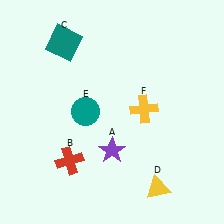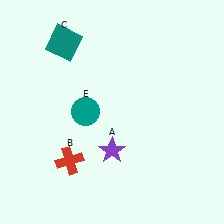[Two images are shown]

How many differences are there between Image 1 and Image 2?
There are 2 differences between the two images.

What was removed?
The yellow triangle (D), the yellow cross (F) were removed in Image 2.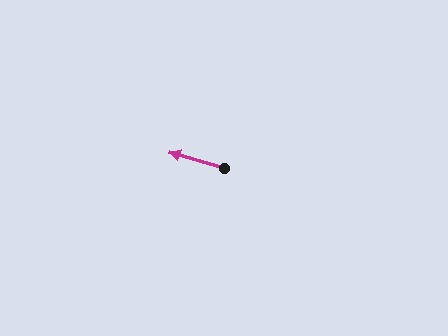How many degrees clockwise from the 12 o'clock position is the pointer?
Approximately 286 degrees.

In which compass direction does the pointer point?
West.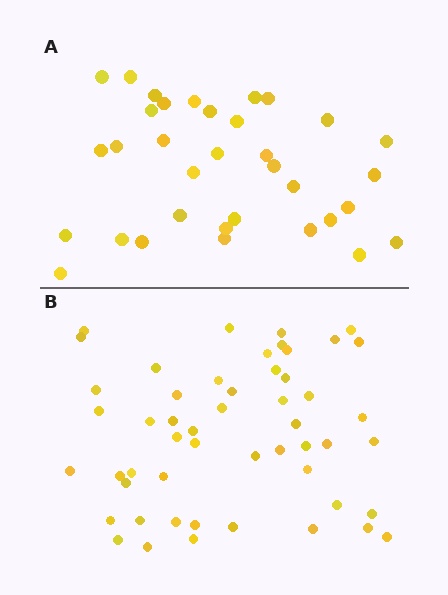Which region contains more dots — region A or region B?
Region B (the bottom region) has more dots.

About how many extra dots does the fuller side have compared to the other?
Region B has approximately 20 more dots than region A.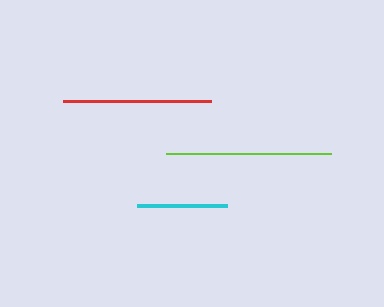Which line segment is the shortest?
The cyan line is the shortest at approximately 90 pixels.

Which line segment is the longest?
The lime line is the longest at approximately 165 pixels.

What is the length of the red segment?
The red segment is approximately 148 pixels long.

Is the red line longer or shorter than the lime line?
The lime line is longer than the red line.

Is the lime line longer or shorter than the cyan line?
The lime line is longer than the cyan line.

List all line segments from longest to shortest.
From longest to shortest: lime, red, cyan.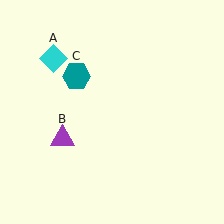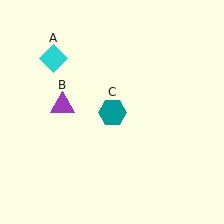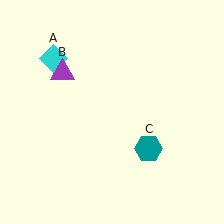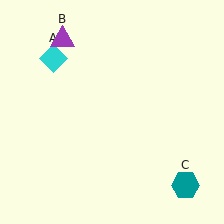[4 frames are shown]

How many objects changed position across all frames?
2 objects changed position: purple triangle (object B), teal hexagon (object C).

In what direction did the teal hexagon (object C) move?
The teal hexagon (object C) moved down and to the right.